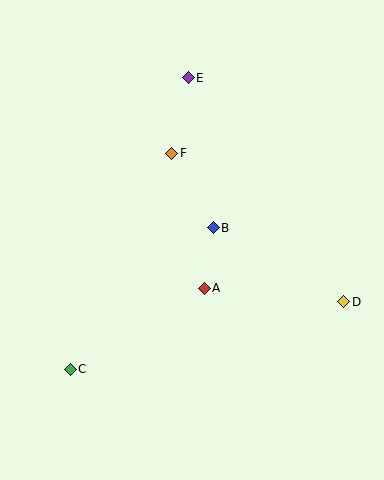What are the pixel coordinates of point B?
Point B is at (213, 228).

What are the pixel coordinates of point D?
Point D is at (344, 302).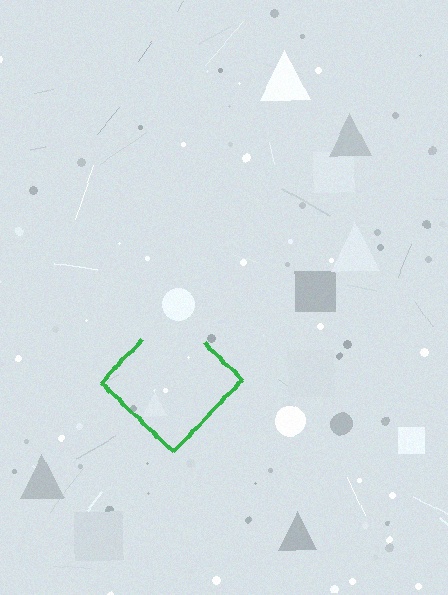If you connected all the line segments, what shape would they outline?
They would outline a diamond.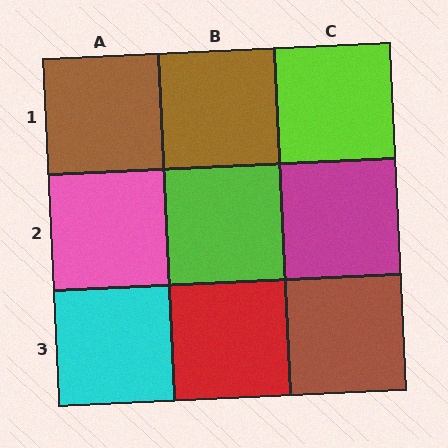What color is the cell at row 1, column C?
Lime.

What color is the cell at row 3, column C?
Brown.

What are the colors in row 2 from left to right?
Pink, lime, magenta.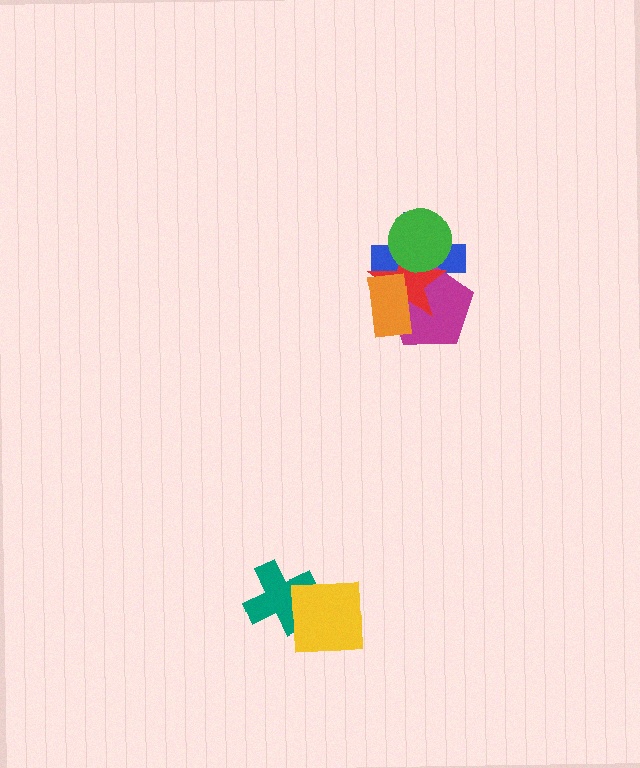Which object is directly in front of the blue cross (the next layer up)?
The magenta pentagon is directly in front of the blue cross.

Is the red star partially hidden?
Yes, it is partially covered by another shape.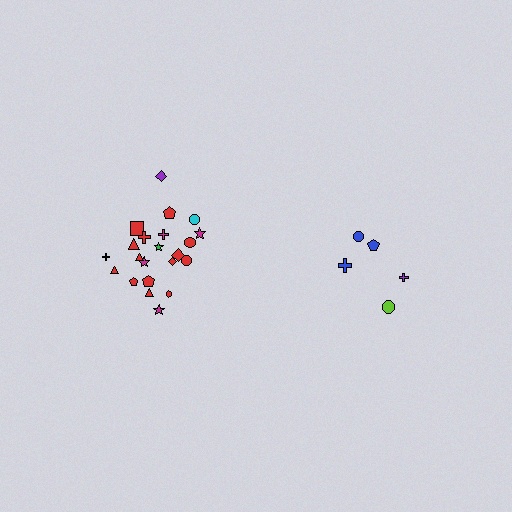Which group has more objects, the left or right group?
The left group.